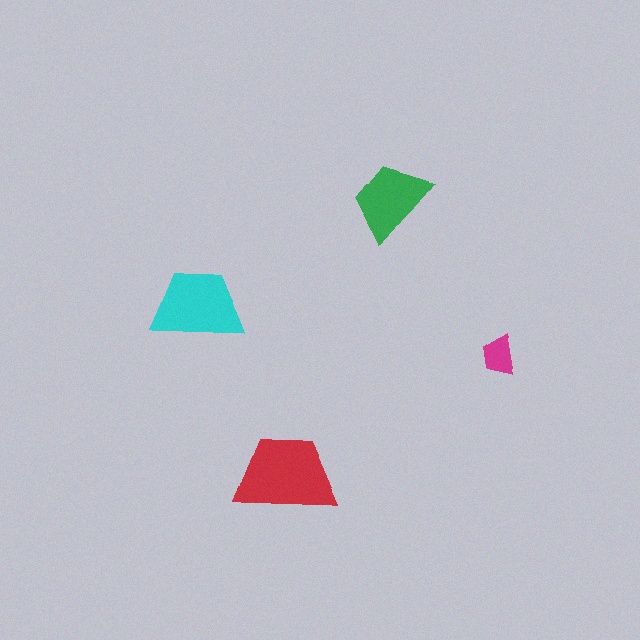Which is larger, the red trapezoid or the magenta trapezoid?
The red one.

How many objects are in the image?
There are 4 objects in the image.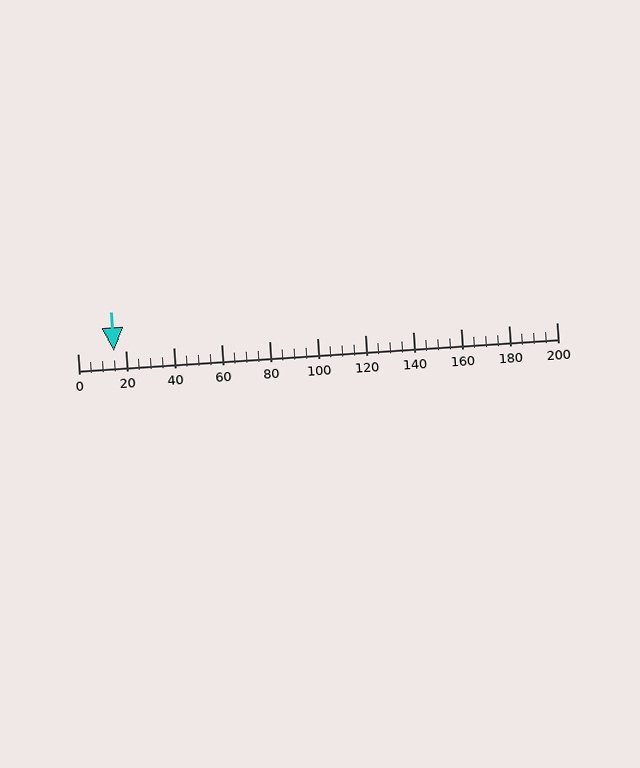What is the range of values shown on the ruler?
The ruler shows values from 0 to 200.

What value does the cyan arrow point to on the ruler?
The cyan arrow points to approximately 15.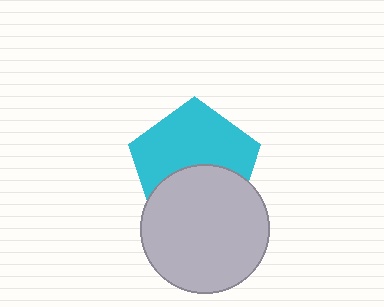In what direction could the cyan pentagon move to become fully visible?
The cyan pentagon could move up. That would shift it out from behind the light gray circle entirely.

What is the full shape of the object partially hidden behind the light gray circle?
The partially hidden object is a cyan pentagon.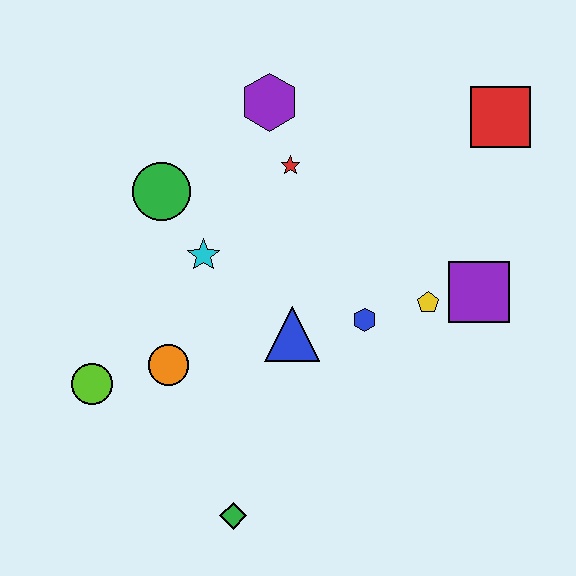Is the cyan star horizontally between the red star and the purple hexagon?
No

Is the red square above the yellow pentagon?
Yes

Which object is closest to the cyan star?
The green circle is closest to the cyan star.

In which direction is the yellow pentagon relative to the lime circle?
The yellow pentagon is to the right of the lime circle.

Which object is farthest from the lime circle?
The red square is farthest from the lime circle.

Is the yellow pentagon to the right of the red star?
Yes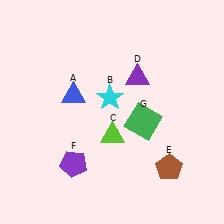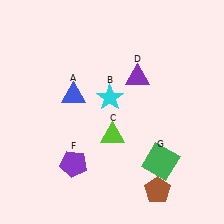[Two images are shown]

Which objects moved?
The objects that moved are: the brown pentagon (E), the green square (G).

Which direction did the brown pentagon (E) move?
The brown pentagon (E) moved down.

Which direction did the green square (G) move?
The green square (G) moved down.